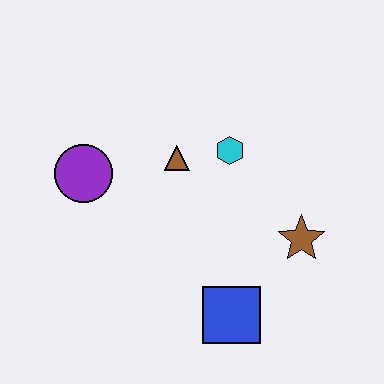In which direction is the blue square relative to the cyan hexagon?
The blue square is below the cyan hexagon.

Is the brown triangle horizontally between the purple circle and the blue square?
Yes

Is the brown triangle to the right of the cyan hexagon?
No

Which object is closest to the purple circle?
The brown triangle is closest to the purple circle.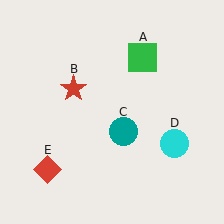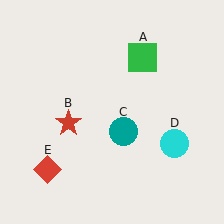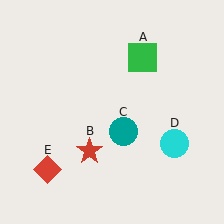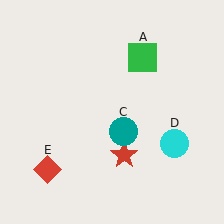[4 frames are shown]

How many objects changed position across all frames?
1 object changed position: red star (object B).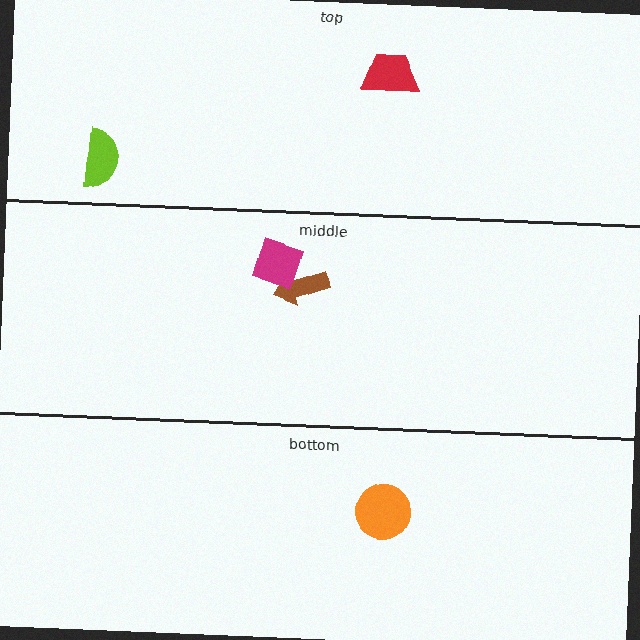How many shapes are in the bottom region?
1.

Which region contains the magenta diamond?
The middle region.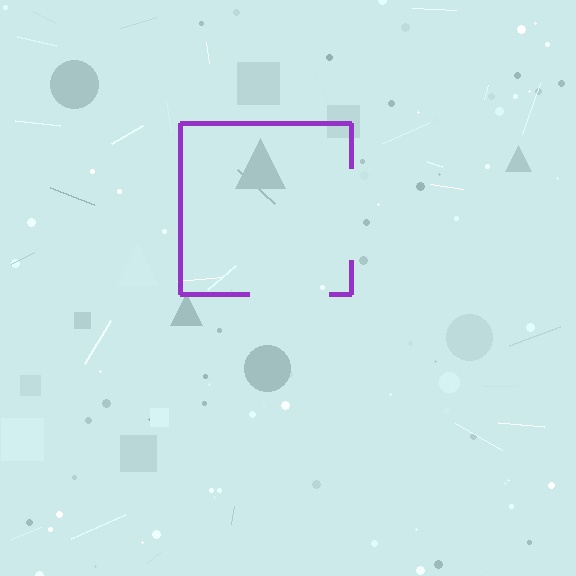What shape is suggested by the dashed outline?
The dashed outline suggests a square.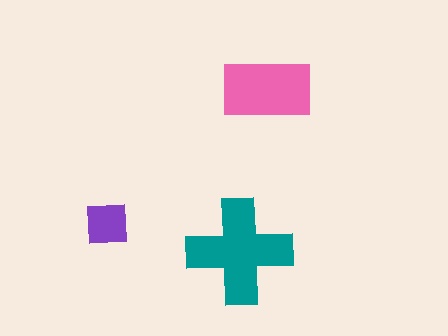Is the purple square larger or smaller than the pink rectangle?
Smaller.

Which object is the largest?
The teal cross.